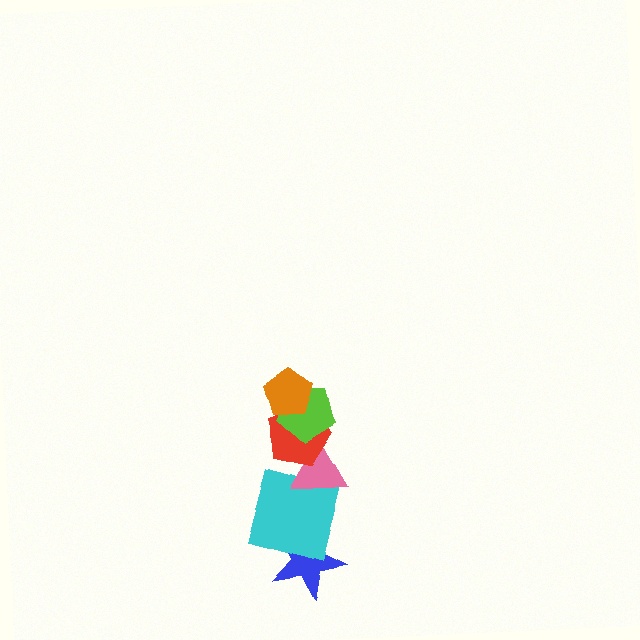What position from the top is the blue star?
The blue star is 6th from the top.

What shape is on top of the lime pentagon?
The orange pentagon is on top of the lime pentagon.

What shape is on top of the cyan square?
The pink triangle is on top of the cyan square.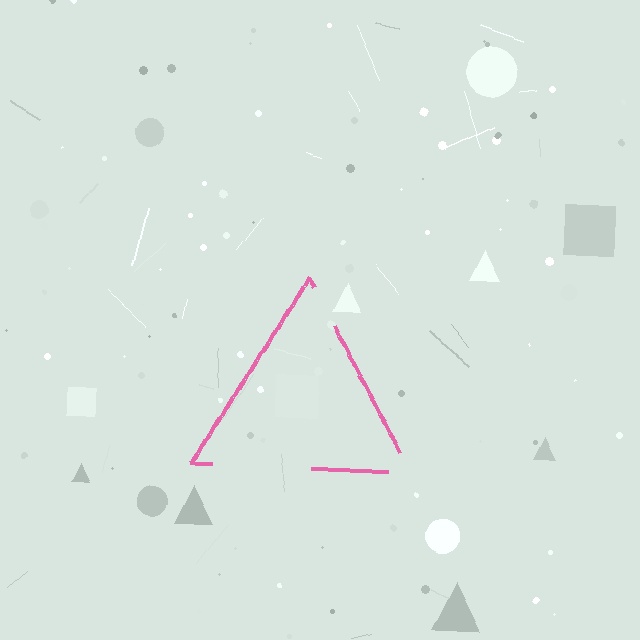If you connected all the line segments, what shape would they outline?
They would outline a triangle.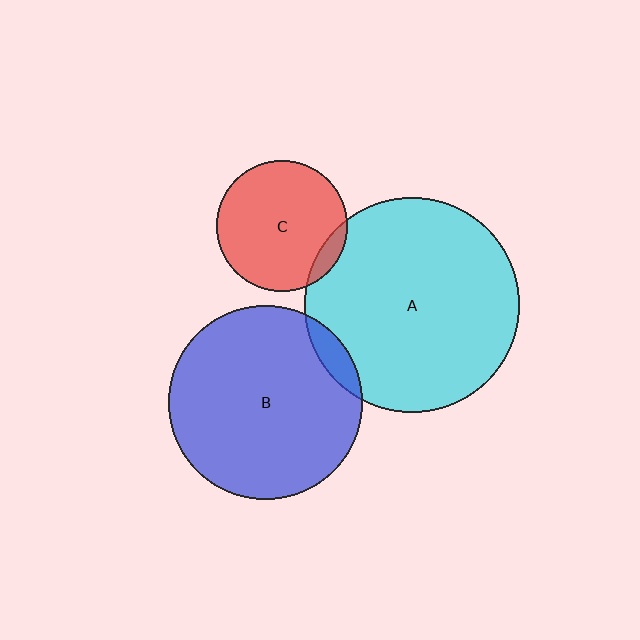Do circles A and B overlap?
Yes.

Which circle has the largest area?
Circle A (cyan).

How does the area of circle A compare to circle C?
Approximately 2.7 times.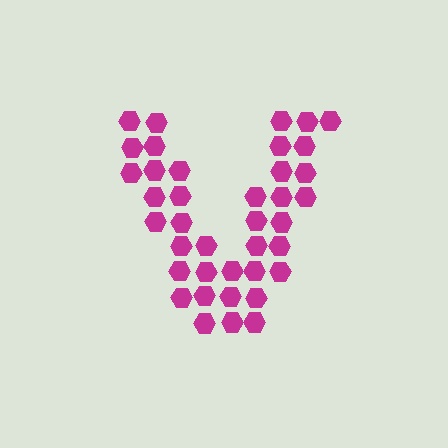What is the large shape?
The large shape is the letter V.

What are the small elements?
The small elements are hexagons.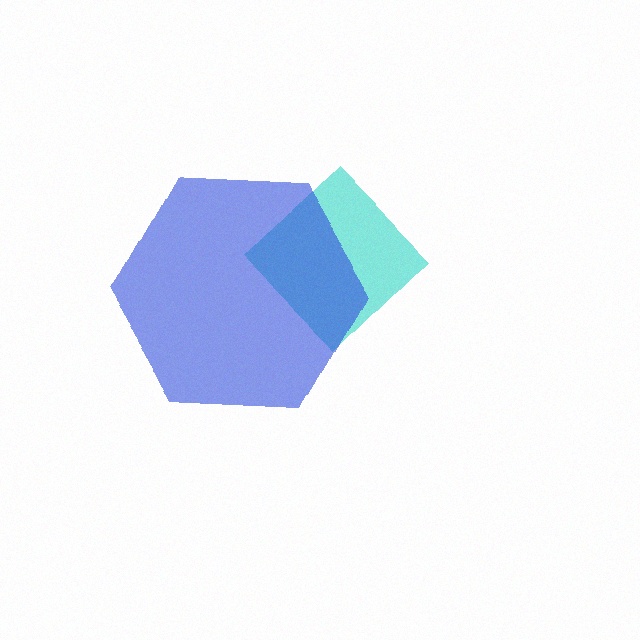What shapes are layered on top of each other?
The layered shapes are: a cyan diamond, a blue hexagon.